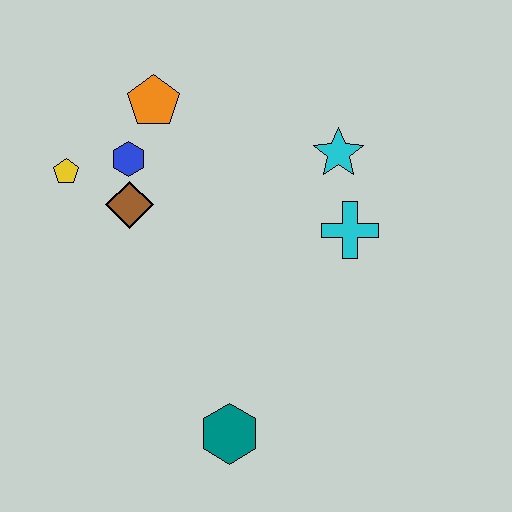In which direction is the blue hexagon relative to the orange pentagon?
The blue hexagon is below the orange pentagon.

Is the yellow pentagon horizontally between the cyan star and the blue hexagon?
No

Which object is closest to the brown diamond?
The blue hexagon is closest to the brown diamond.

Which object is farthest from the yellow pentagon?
The teal hexagon is farthest from the yellow pentagon.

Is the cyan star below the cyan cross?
No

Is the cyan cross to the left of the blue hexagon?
No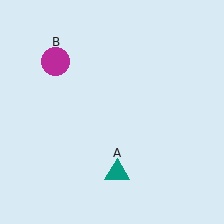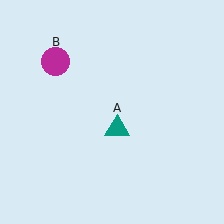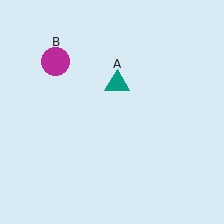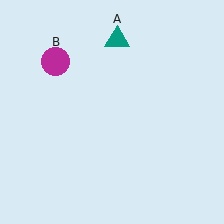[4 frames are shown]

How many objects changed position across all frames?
1 object changed position: teal triangle (object A).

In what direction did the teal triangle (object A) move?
The teal triangle (object A) moved up.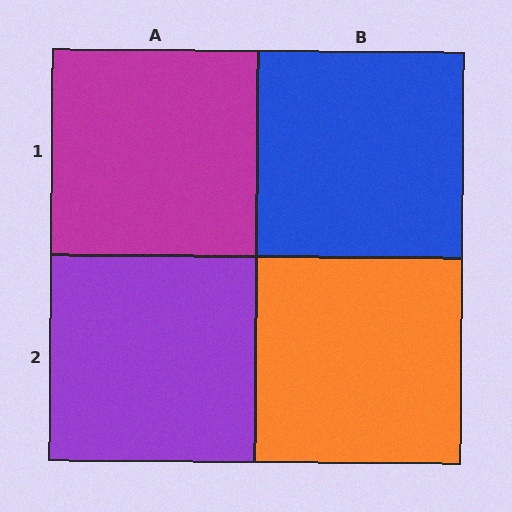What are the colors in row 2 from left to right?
Purple, orange.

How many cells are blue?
1 cell is blue.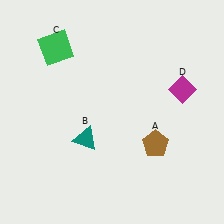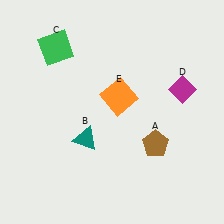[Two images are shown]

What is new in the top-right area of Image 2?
An orange square (E) was added in the top-right area of Image 2.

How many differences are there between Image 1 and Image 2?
There is 1 difference between the two images.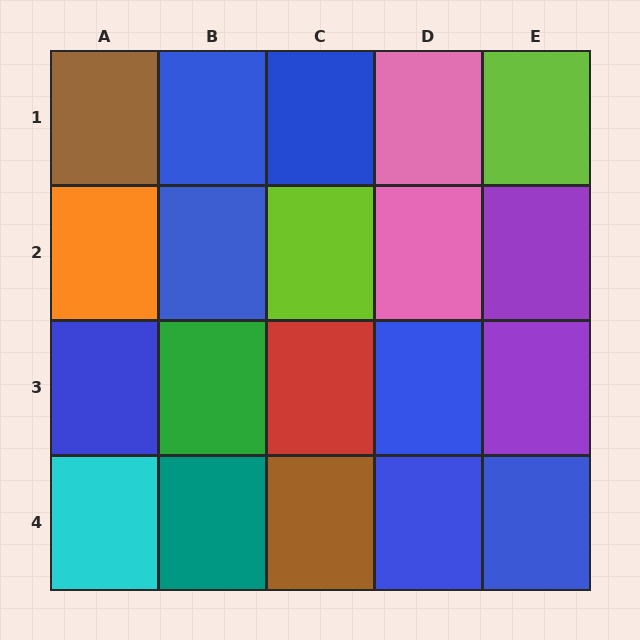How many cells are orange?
1 cell is orange.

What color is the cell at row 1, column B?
Blue.